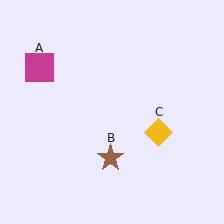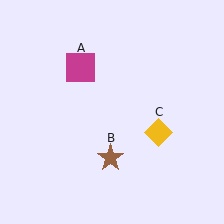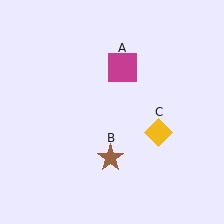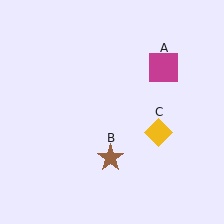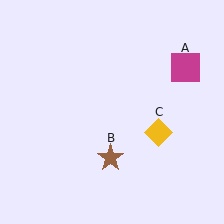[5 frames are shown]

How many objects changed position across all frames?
1 object changed position: magenta square (object A).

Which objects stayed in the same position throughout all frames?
Brown star (object B) and yellow diamond (object C) remained stationary.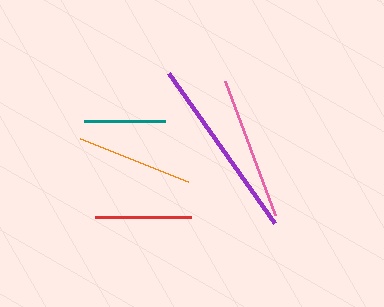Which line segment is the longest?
The purple line is the longest at approximately 183 pixels.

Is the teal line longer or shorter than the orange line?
The orange line is longer than the teal line.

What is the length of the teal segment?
The teal segment is approximately 81 pixels long.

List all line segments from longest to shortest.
From longest to shortest: purple, pink, orange, red, teal.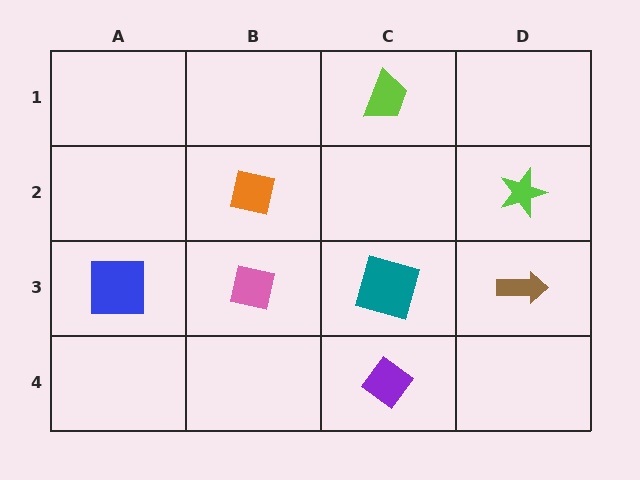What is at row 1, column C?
A lime trapezoid.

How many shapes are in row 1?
1 shape.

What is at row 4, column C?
A purple diamond.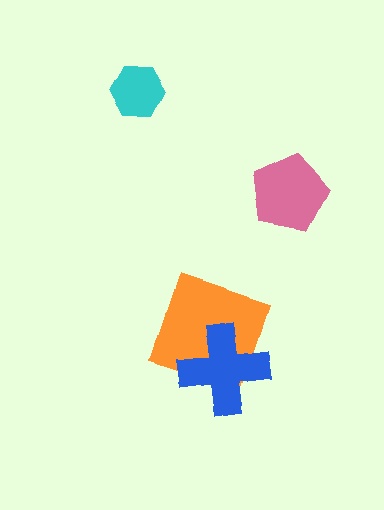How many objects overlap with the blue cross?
1 object overlaps with the blue cross.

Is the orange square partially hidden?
Yes, it is partially covered by another shape.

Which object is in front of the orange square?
The blue cross is in front of the orange square.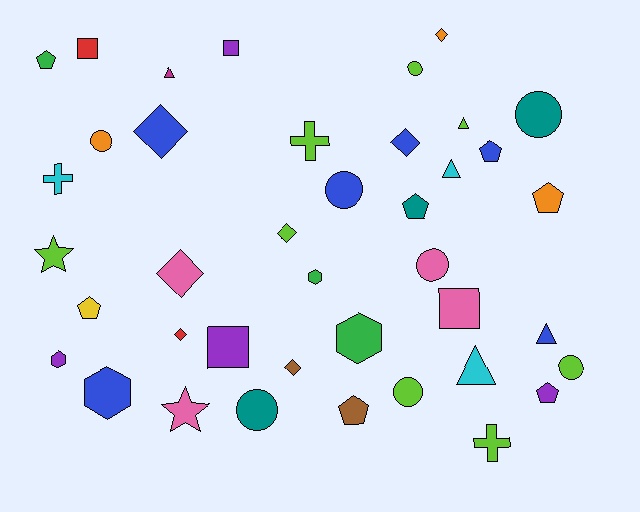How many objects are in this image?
There are 40 objects.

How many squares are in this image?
There are 4 squares.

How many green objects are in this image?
There are 3 green objects.